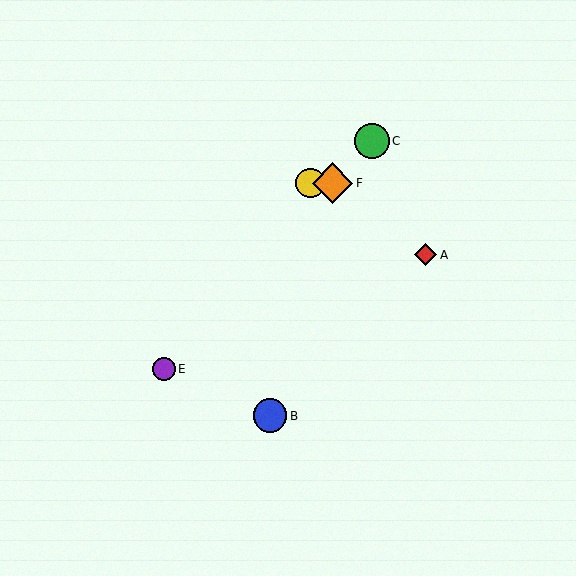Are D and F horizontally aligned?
Yes, both are at y≈183.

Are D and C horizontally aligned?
No, D is at y≈183 and C is at y≈141.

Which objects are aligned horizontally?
Objects D, F are aligned horizontally.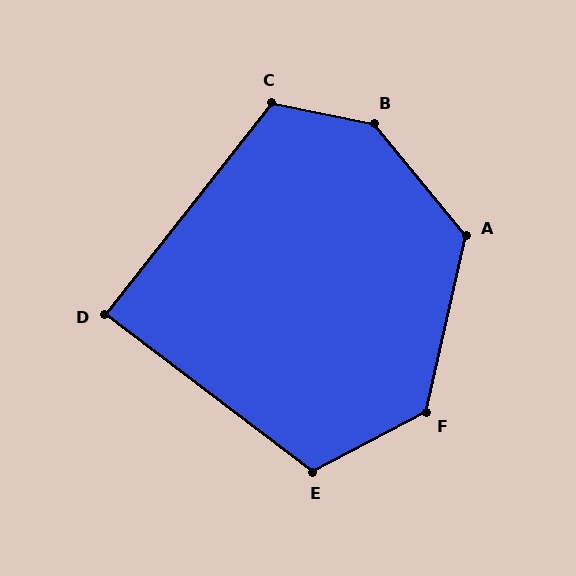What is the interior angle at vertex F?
Approximately 131 degrees (obtuse).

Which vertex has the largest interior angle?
B, at approximately 141 degrees.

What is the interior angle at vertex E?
Approximately 115 degrees (obtuse).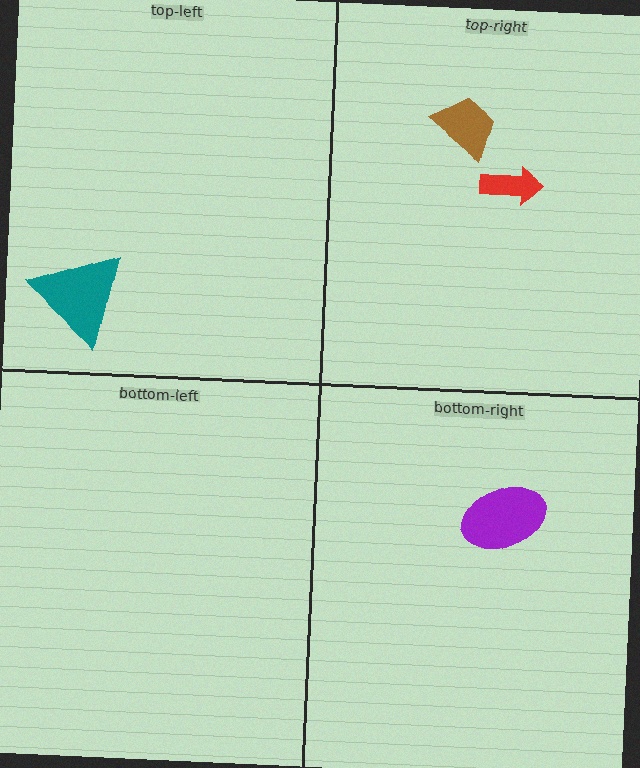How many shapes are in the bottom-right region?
1.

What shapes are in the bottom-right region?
The purple ellipse.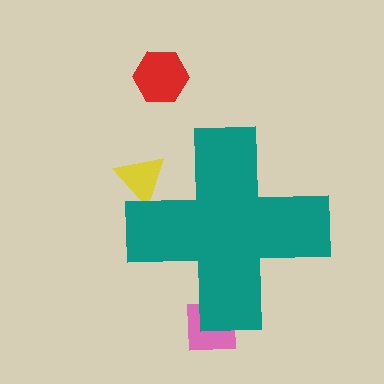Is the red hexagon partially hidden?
No, the red hexagon is fully visible.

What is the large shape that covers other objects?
A teal cross.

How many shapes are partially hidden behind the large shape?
2 shapes are partially hidden.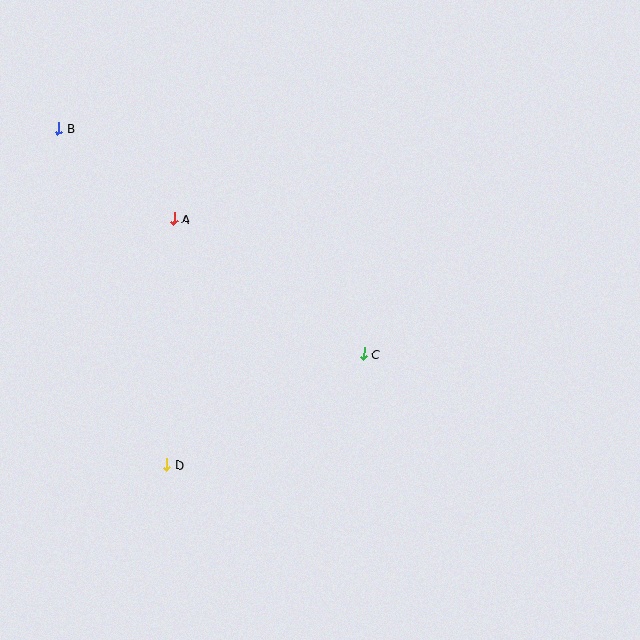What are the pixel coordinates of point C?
Point C is at (364, 354).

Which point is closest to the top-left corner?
Point B is closest to the top-left corner.